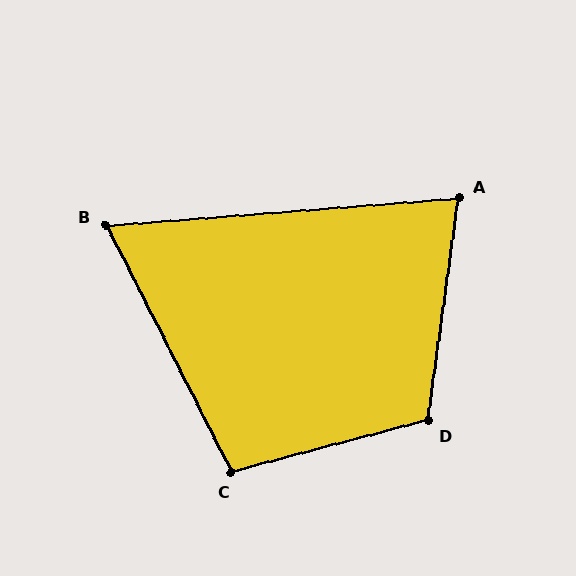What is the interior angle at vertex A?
Approximately 78 degrees (acute).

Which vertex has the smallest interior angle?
B, at approximately 67 degrees.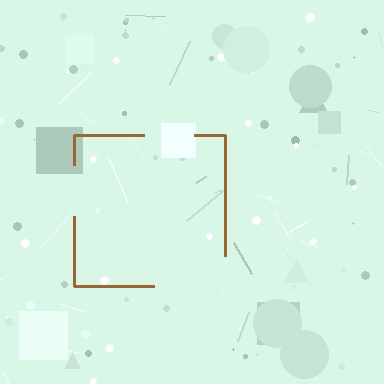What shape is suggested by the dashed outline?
The dashed outline suggests a square.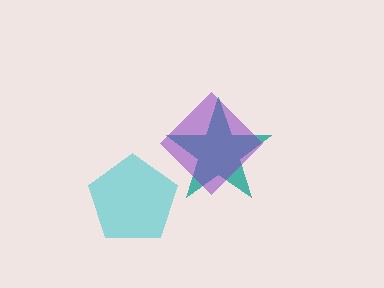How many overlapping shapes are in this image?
There are 3 overlapping shapes in the image.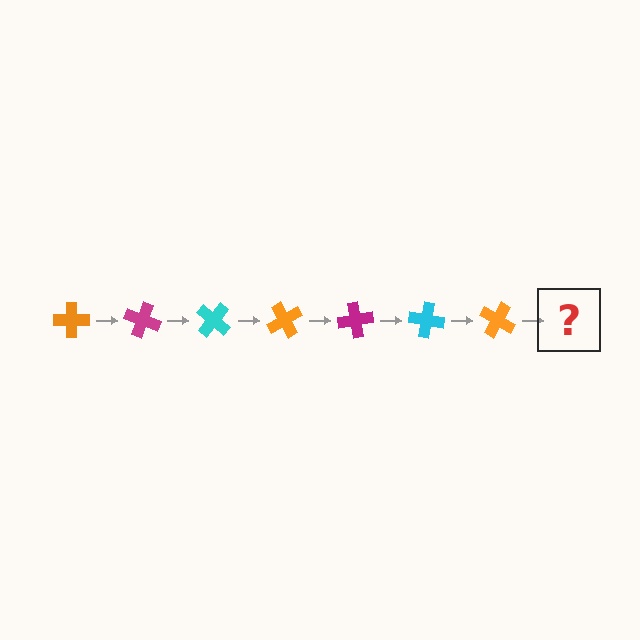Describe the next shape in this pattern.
It should be a magenta cross, rotated 140 degrees from the start.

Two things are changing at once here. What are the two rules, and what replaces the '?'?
The two rules are that it rotates 20 degrees each step and the color cycles through orange, magenta, and cyan. The '?' should be a magenta cross, rotated 140 degrees from the start.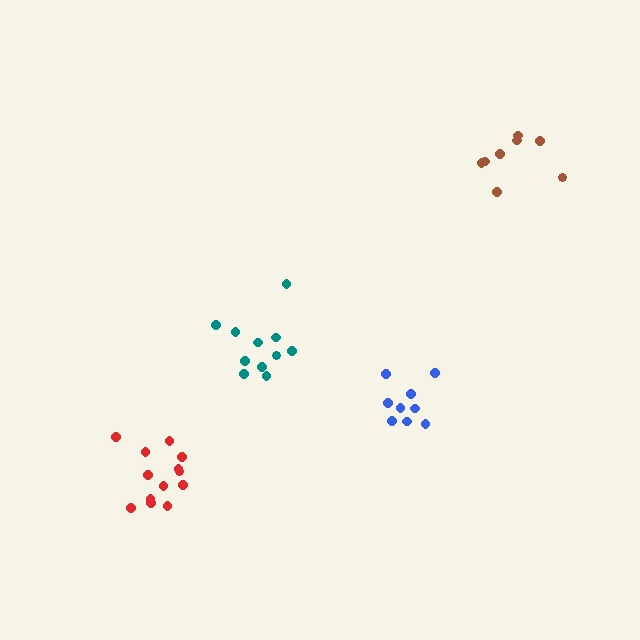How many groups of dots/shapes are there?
There are 4 groups.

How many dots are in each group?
Group 1: 9 dots, Group 2: 11 dots, Group 3: 8 dots, Group 4: 13 dots (41 total).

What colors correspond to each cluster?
The clusters are colored: blue, teal, brown, red.